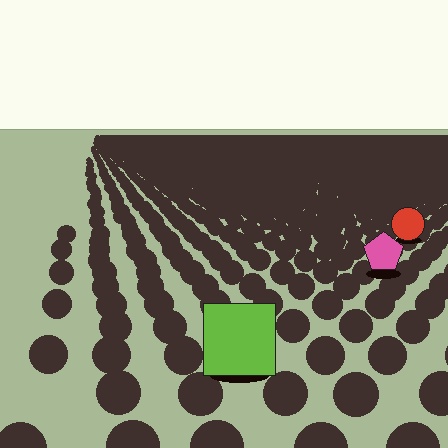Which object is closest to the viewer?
The lime square is closest. The texture marks near it are larger and more spread out.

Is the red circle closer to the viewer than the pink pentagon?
No. The pink pentagon is closer — you can tell from the texture gradient: the ground texture is coarser near it.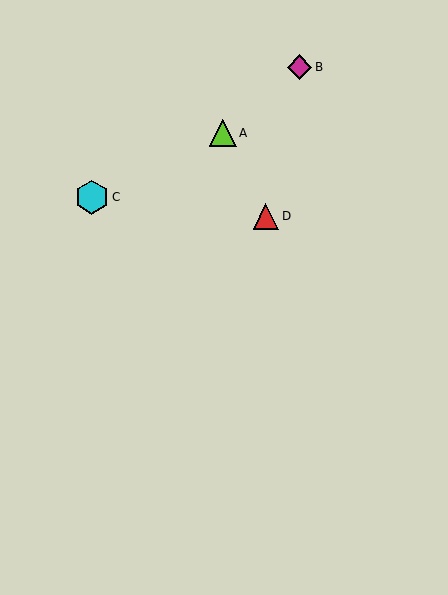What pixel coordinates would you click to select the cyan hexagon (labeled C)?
Click at (92, 197) to select the cyan hexagon C.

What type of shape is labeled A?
Shape A is a lime triangle.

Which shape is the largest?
The cyan hexagon (labeled C) is the largest.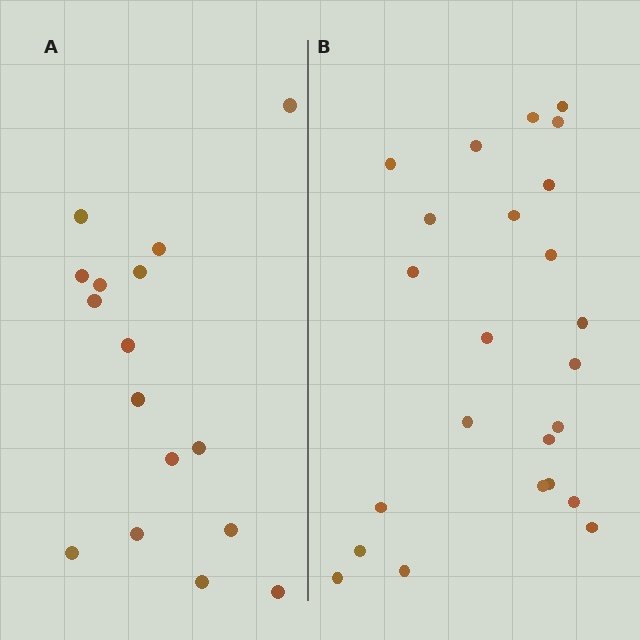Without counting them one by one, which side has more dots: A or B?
Region B (the right region) has more dots.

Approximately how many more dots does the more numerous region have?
Region B has roughly 8 or so more dots than region A.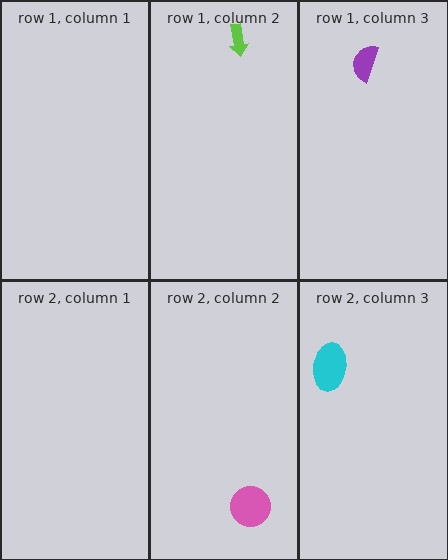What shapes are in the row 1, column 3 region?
The purple semicircle.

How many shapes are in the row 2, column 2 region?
1.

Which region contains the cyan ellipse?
The row 2, column 3 region.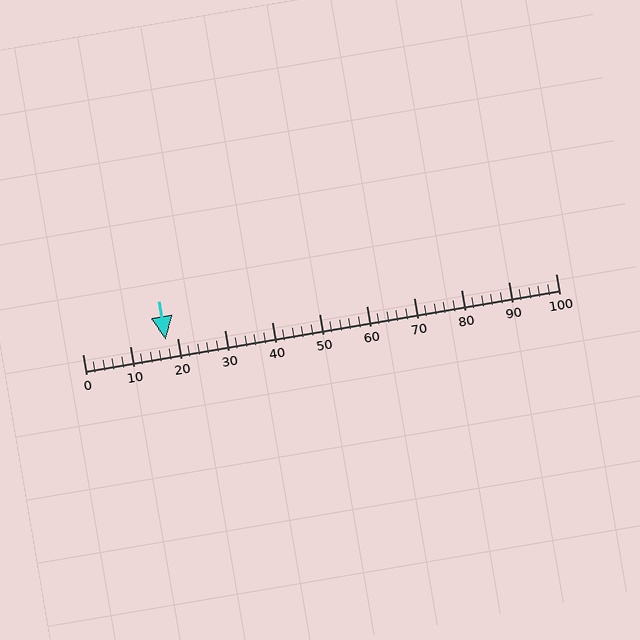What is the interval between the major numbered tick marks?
The major tick marks are spaced 10 units apart.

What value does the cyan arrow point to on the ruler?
The cyan arrow points to approximately 18.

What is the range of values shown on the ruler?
The ruler shows values from 0 to 100.